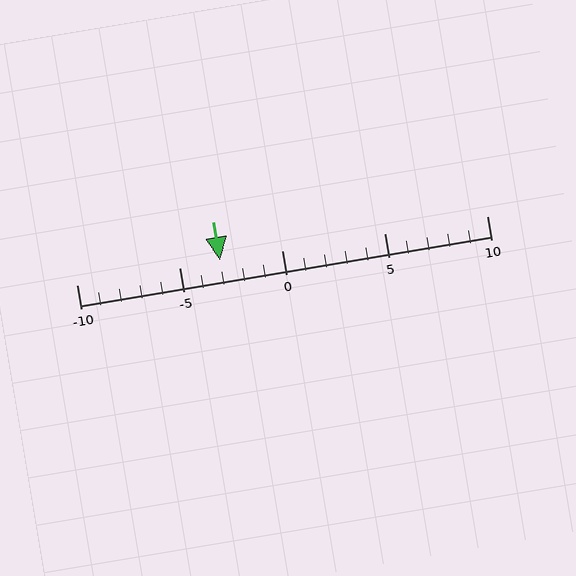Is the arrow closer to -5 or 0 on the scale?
The arrow is closer to -5.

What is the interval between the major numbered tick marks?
The major tick marks are spaced 5 units apart.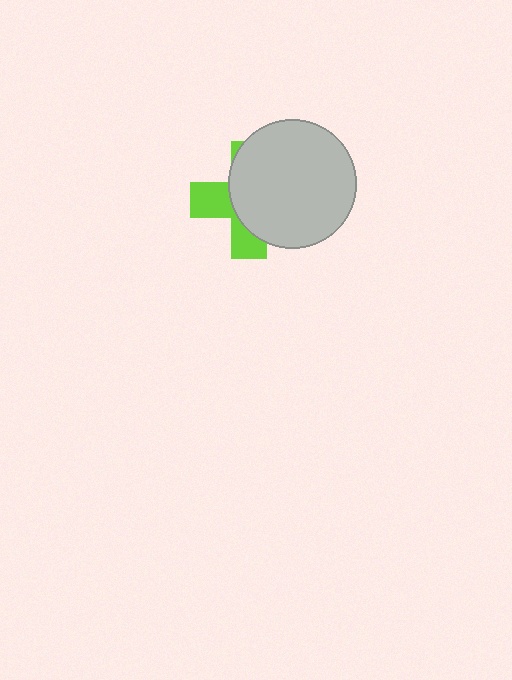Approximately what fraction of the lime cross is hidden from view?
Roughly 63% of the lime cross is hidden behind the light gray circle.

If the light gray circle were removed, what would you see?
You would see the complete lime cross.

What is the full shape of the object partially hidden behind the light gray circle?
The partially hidden object is a lime cross.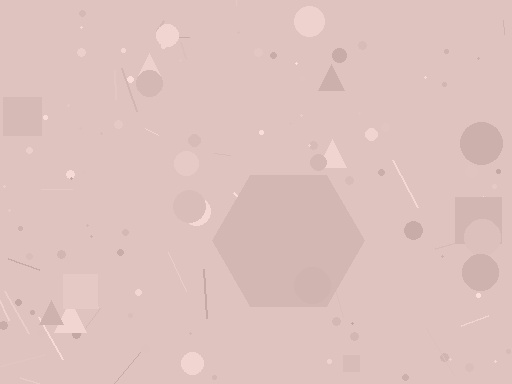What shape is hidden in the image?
A hexagon is hidden in the image.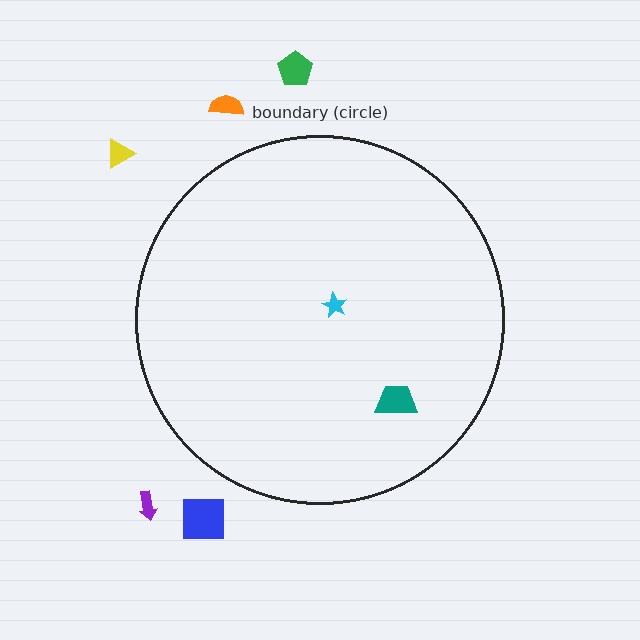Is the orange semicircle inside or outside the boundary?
Outside.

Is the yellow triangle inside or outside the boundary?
Outside.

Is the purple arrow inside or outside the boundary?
Outside.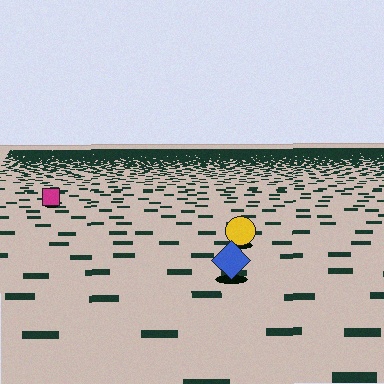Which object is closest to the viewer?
The blue diamond is closest. The texture marks near it are larger and more spread out.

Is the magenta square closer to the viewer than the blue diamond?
No. The blue diamond is closer — you can tell from the texture gradient: the ground texture is coarser near it.